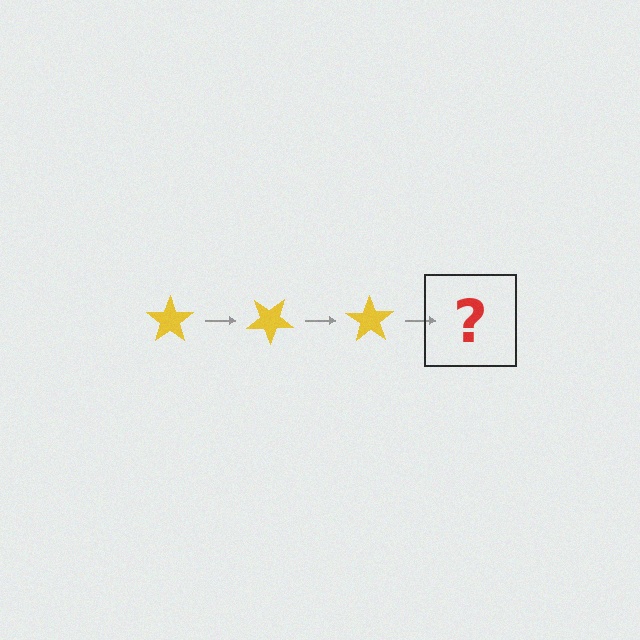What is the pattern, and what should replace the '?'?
The pattern is that the star rotates 35 degrees each step. The '?' should be a yellow star rotated 105 degrees.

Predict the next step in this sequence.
The next step is a yellow star rotated 105 degrees.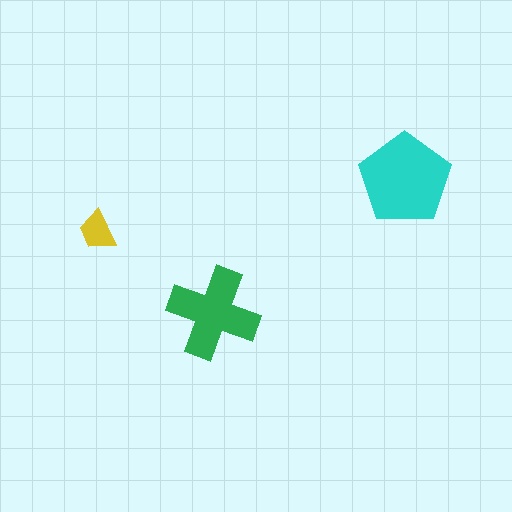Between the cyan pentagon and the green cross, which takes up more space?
The cyan pentagon.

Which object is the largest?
The cyan pentagon.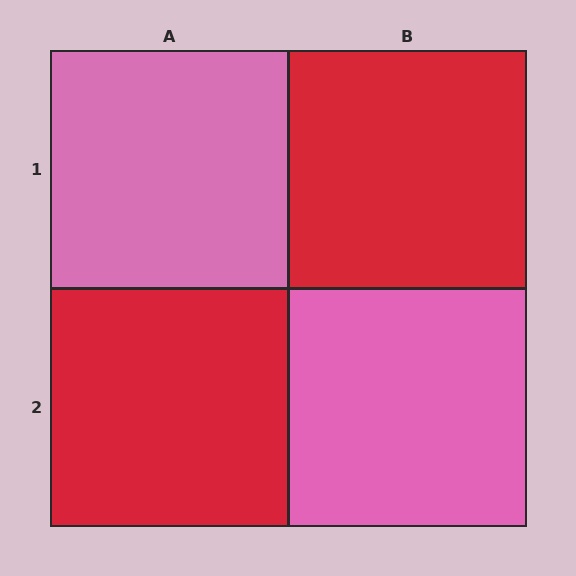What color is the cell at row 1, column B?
Red.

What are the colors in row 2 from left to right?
Red, pink.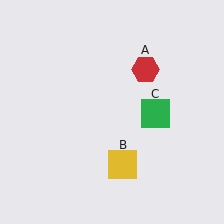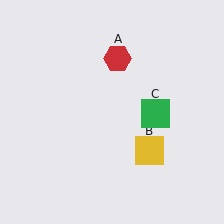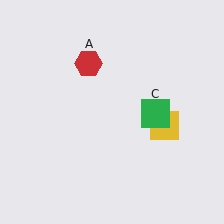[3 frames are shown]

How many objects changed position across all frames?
2 objects changed position: red hexagon (object A), yellow square (object B).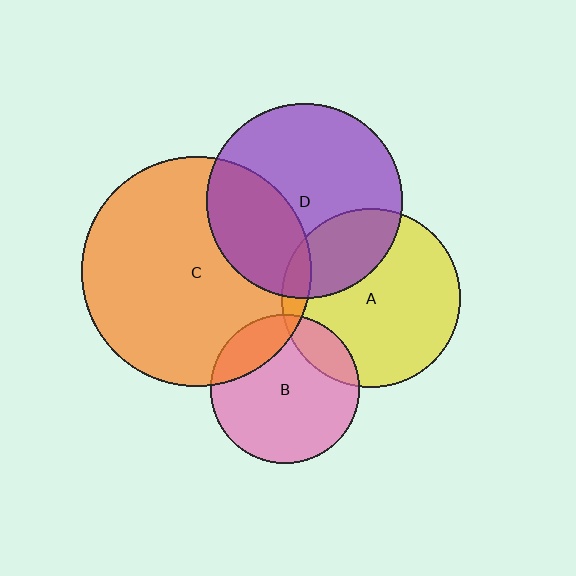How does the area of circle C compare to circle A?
Approximately 1.6 times.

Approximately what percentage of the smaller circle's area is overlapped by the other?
Approximately 15%.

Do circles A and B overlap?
Yes.